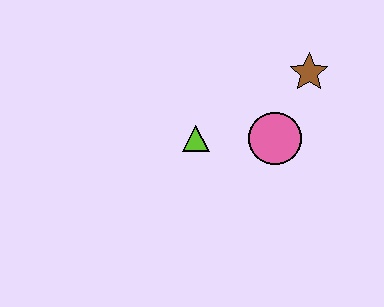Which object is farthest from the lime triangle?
The brown star is farthest from the lime triangle.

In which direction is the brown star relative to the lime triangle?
The brown star is to the right of the lime triangle.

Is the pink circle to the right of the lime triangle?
Yes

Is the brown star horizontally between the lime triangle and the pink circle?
No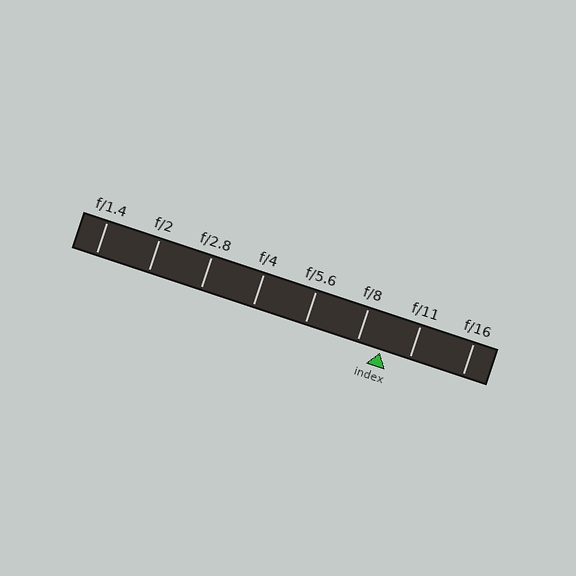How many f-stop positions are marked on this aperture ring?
There are 8 f-stop positions marked.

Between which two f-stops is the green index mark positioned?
The index mark is between f/8 and f/11.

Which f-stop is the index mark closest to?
The index mark is closest to f/8.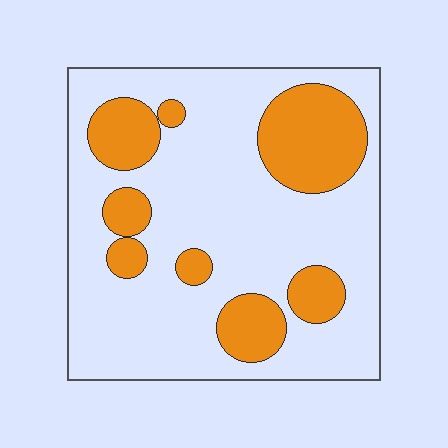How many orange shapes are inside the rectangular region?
8.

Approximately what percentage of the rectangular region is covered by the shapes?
Approximately 25%.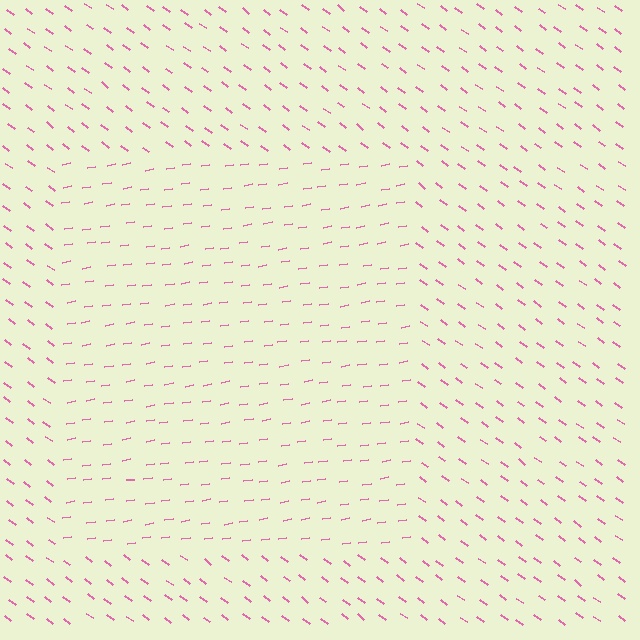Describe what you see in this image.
The image is filled with small pink line segments. A rectangle region in the image has lines oriented differently from the surrounding lines, creating a visible texture boundary.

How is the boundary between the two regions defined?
The boundary is defined purely by a change in line orientation (approximately 45 degrees difference). All lines are the same color and thickness.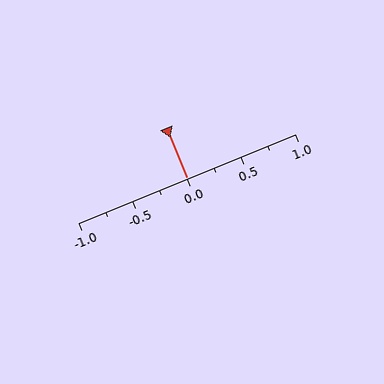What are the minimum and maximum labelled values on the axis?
The axis runs from -1.0 to 1.0.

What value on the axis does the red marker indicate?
The marker indicates approximately 0.